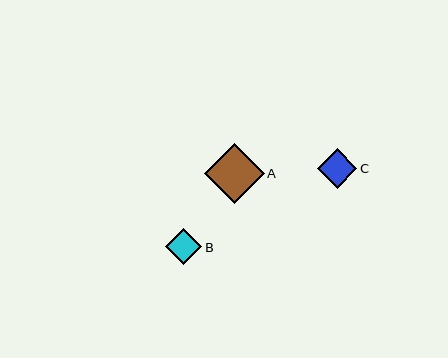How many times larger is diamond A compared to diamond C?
Diamond A is approximately 1.5 times the size of diamond C.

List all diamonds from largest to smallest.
From largest to smallest: A, C, B.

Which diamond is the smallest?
Diamond B is the smallest with a size of approximately 36 pixels.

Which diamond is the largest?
Diamond A is the largest with a size of approximately 60 pixels.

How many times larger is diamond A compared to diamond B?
Diamond A is approximately 1.7 times the size of diamond B.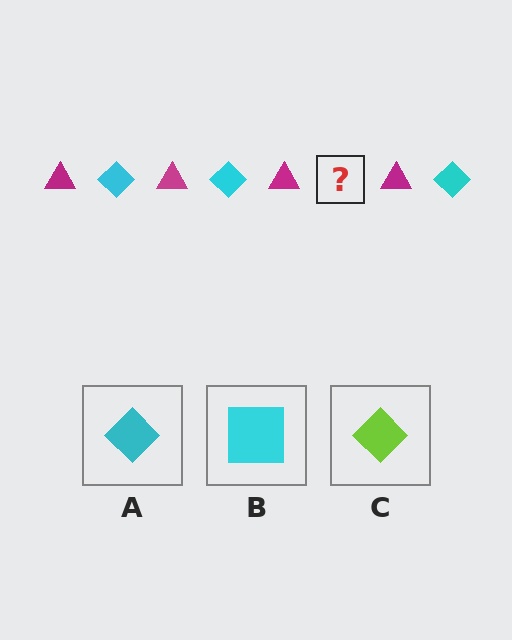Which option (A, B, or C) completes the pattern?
A.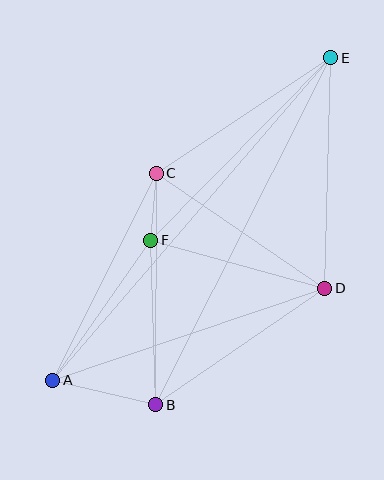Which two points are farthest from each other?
Points A and E are farthest from each other.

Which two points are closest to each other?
Points C and F are closest to each other.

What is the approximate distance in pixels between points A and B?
The distance between A and B is approximately 106 pixels.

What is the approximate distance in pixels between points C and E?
The distance between C and E is approximately 210 pixels.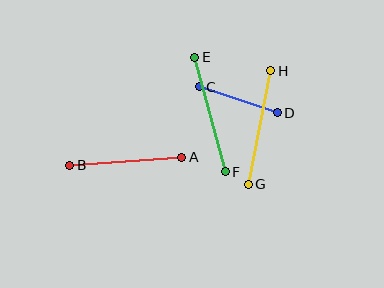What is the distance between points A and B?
The distance is approximately 112 pixels.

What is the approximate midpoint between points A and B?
The midpoint is at approximately (126, 161) pixels.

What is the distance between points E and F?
The distance is approximately 119 pixels.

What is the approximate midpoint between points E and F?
The midpoint is at approximately (210, 114) pixels.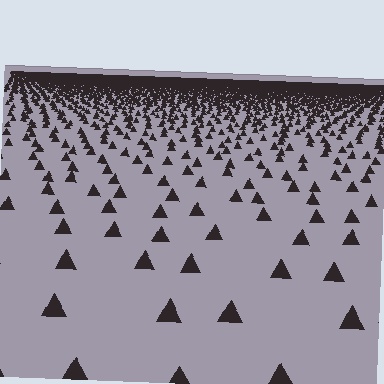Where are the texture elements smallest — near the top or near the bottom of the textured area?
Near the top.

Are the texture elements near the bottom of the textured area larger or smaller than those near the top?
Larger. Near the bottom, elements are closer to the viewer and appear at a bigger on-screen size.